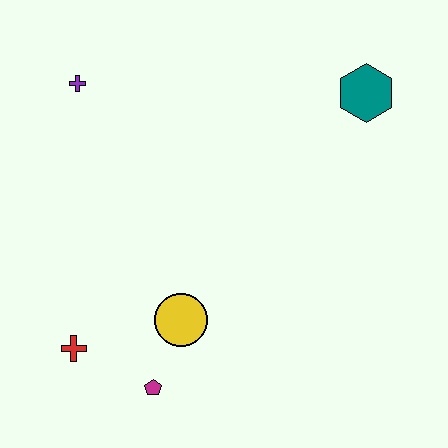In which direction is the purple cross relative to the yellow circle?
The purple cross is above the yellow circle.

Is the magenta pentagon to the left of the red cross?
No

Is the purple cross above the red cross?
Yes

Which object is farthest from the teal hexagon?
The red cross is farthest from the teal hexagon.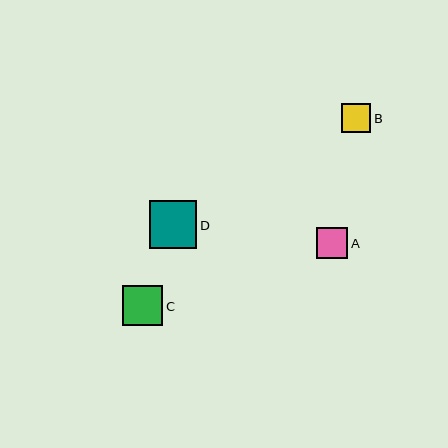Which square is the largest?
Square D is the largest with a size of approximately 47 pixels.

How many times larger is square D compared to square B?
Square D is approximately 1.6 times the size of square B.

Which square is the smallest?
Square B is the smallest with a size of approximately 29 pixels.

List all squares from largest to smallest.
From largest to smallest: D, C, A, B.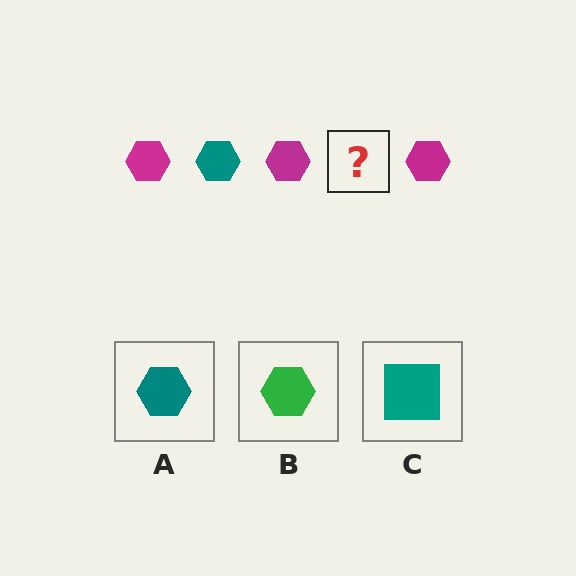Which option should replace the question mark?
Option A.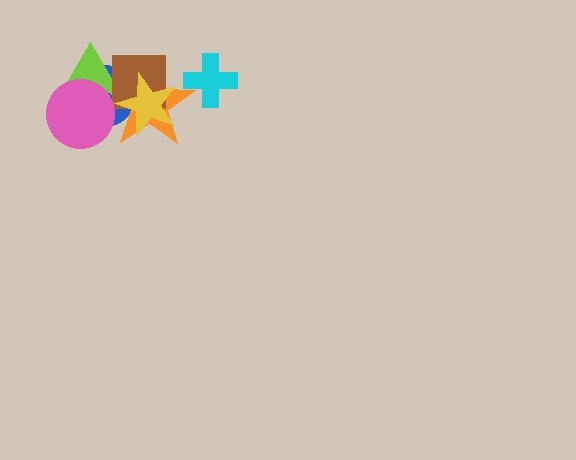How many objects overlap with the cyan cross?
1 object overlaps with the cyan cross.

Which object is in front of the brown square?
The yellow star is in front of the brown square.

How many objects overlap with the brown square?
4 objects overlap with the brown square.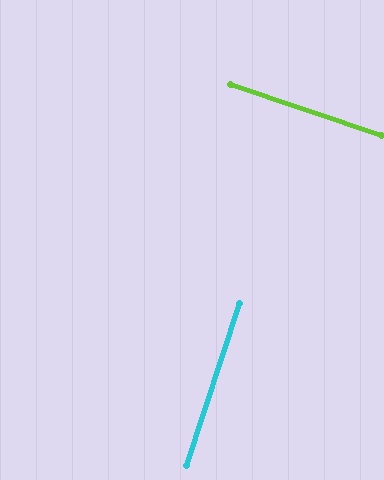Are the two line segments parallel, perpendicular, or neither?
Perpendicular — they meet at approximately 89°.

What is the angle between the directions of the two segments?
Approximately 89 degrees.